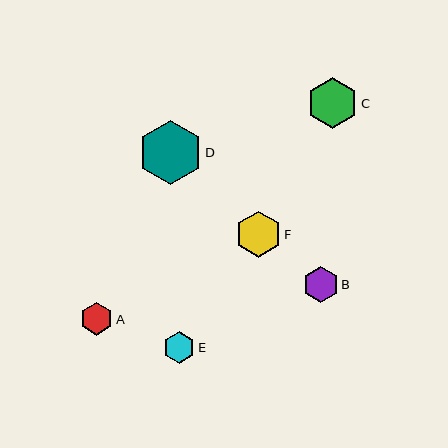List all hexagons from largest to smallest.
From largest to smallest: D, C, F, B, A, E.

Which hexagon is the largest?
Hexagon D is the largest with a size of approximately 65 pixels.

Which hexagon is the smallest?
Hexagon E is the smallest with a size of approximately 31 pixels.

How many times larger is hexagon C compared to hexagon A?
Hexagon C is approximately 1.6 times the size of hexagon A.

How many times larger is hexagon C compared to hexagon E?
Hexagon C is approximately 1.6 times the size of hexagon E.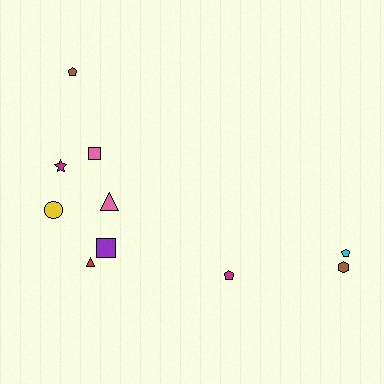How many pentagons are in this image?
There are 3 pentagons.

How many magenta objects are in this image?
There are 2 magenta objects.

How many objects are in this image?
There are 10 objects.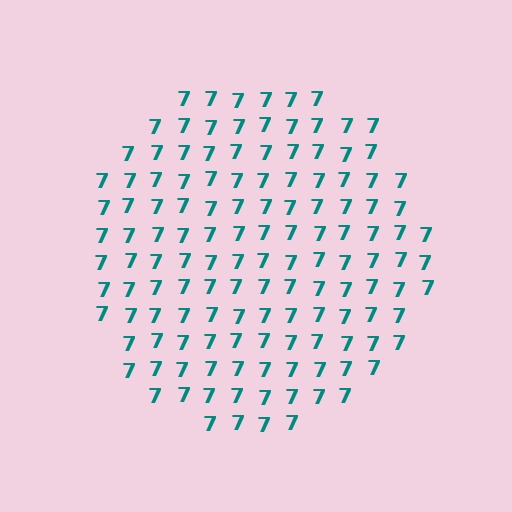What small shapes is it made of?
It is made of small digit 7's.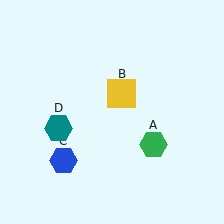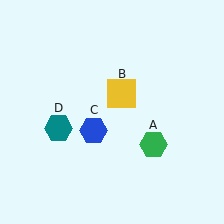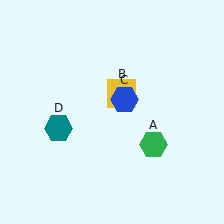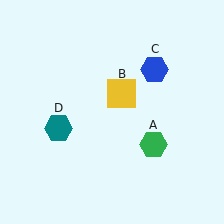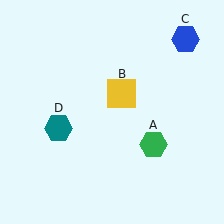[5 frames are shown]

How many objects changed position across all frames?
1 object changed position: blue hexagon (object C).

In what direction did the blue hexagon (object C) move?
The blue hexagon (object C) moved up and to the right.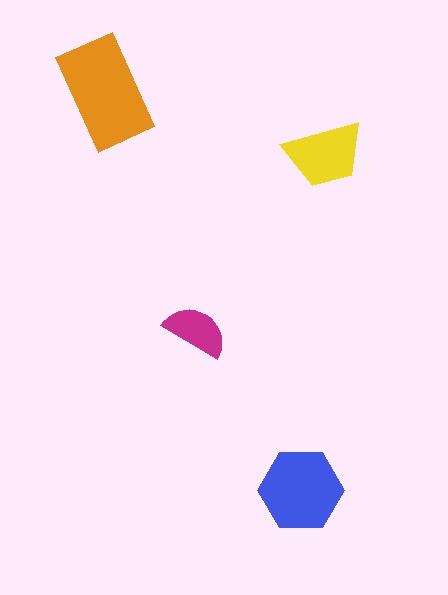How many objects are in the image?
There are 4 objects in the image.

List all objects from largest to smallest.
The orange rectangle, the blue hexagon, the yellow trapezoid, the magenta semicircle.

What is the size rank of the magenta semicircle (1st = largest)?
4th.